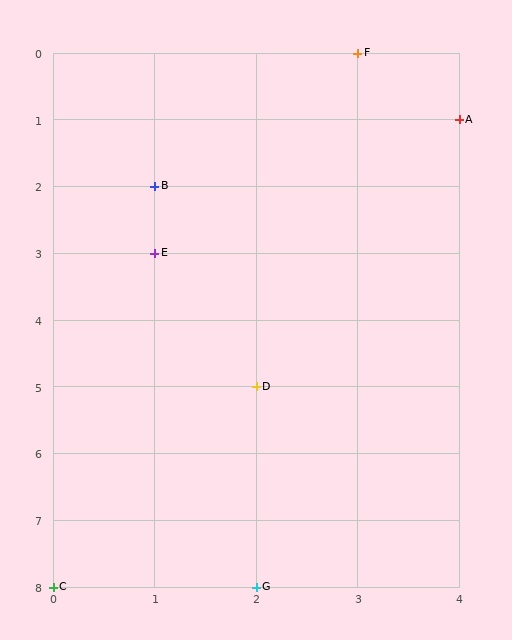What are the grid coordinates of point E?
Point E is at grid coordinates (1, 3).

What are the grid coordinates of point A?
Point A is at grid coordinates (4, 1).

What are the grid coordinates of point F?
Point F is at grid coordinates (3, 0).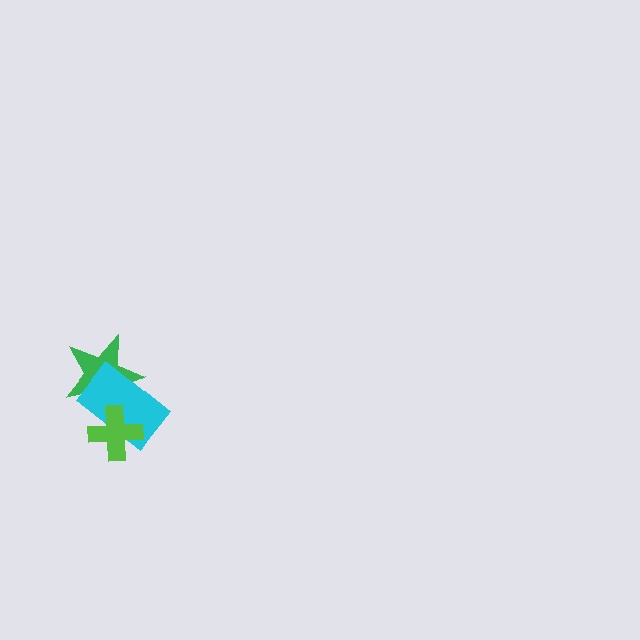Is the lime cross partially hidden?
No, no other shape covers it.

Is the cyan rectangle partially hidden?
Yes, it is partially covered by another shape.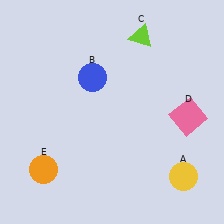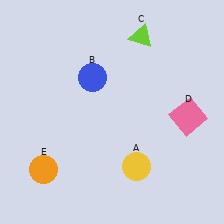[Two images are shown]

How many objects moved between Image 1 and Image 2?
1 object moved between the two images.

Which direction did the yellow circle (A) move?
The yellow circle (A) moved left.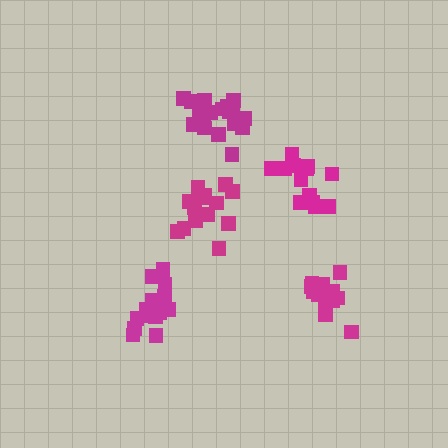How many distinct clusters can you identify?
There are 5 distinct clusters.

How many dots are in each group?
Group 1: 13 dots, Group 2: 16 dots, Group 3: 13 dots, Group 4: 14 dots, Group 5: 19 dots (75 total).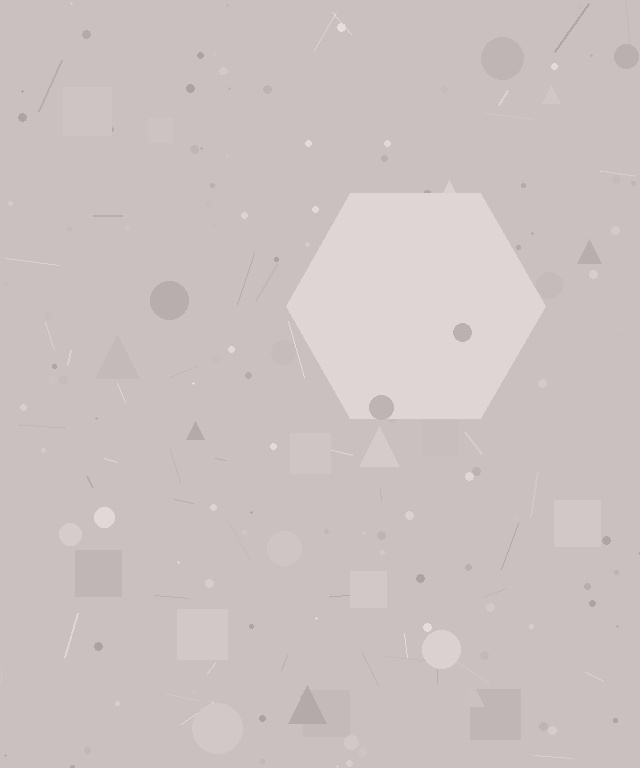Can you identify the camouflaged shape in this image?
The camouflaged shape is a hexagon.